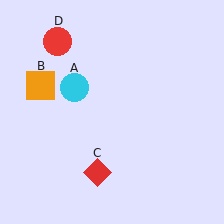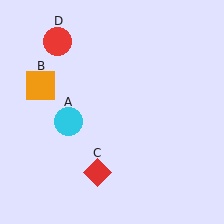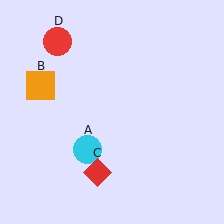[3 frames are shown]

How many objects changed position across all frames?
1 object changed position: cyan circle (object A).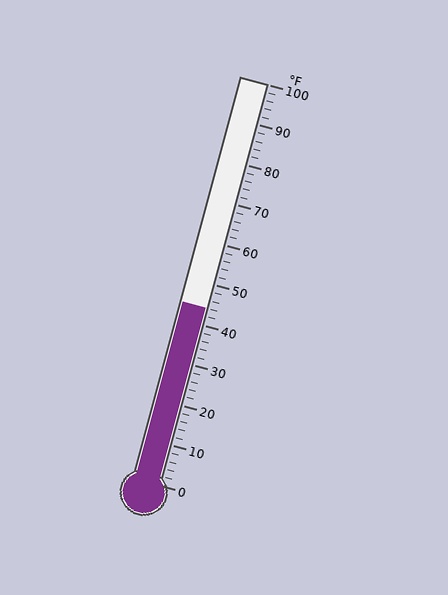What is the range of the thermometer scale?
The thermometer scale ranges from 0°F to 100°F.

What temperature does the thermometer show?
The thermometer shows approximately 44°F.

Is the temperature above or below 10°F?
The temperature is above 10°F.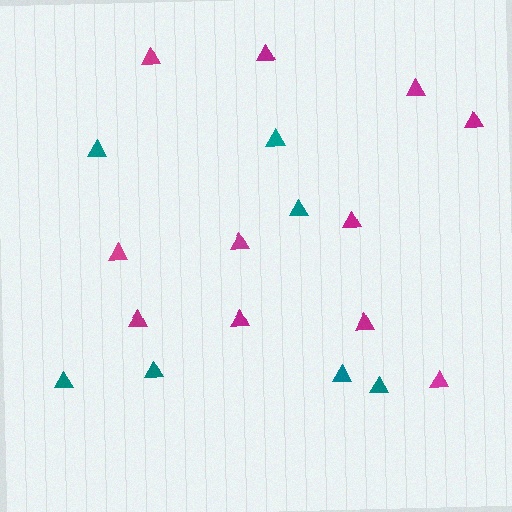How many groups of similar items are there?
There are 2 groups: one group of magenta triangles (11) and one group of teal triangles (7).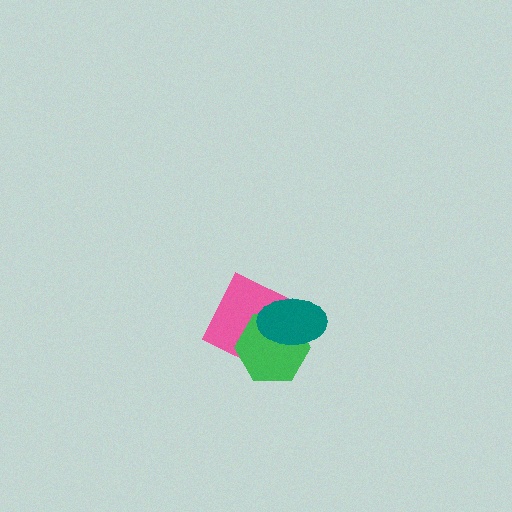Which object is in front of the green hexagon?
The teal ellipse is in front of the green hexagon.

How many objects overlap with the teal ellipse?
2 objects overlap with the teal ellipse.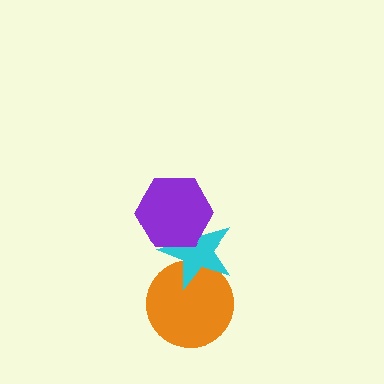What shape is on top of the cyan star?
The purple hexagon is on top of the cyan star.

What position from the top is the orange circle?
The orange circle is 3rd from the top.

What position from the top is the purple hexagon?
The purple hexagon is 1st from the top.